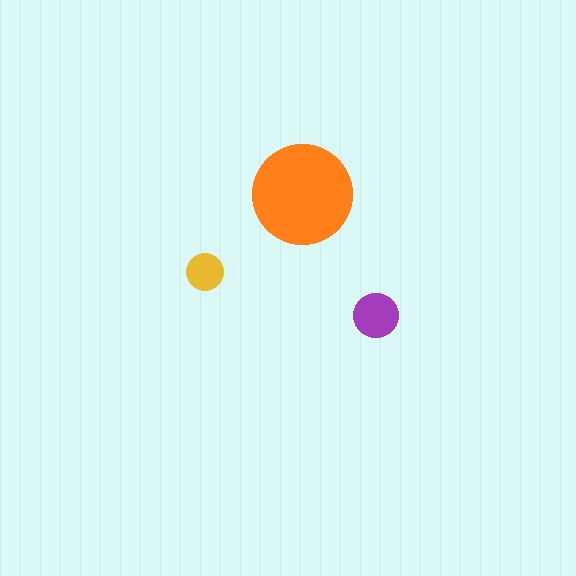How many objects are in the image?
There are 3 objects in the image.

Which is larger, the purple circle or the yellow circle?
The purple one.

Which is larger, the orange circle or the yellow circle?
The orange one.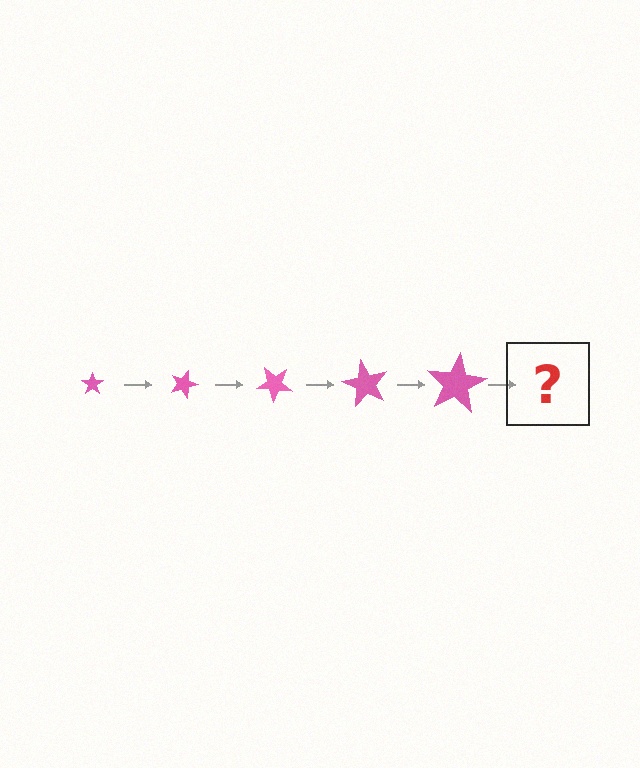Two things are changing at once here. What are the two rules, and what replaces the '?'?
The two rules are that the star grows larger each step and it rotates 20 degrees each step. The '?' should be a star, larger than the previous one and rotated 100 degrees from the start.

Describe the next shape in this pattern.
It should be a star, larger than the previous one and rotated 100 degrees from the start.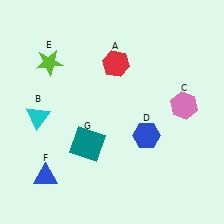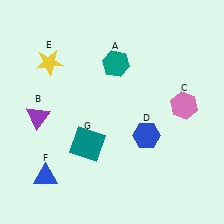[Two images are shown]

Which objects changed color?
A changed from red to teal. B changed from cyan to purple. E changed from lime to yellow.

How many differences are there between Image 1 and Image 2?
There are 3 differences between the two images.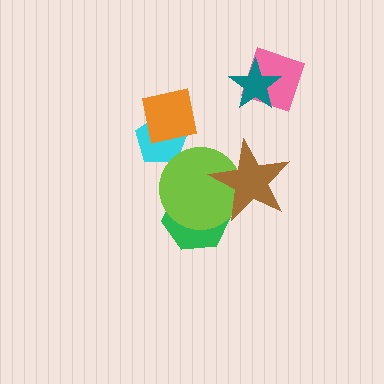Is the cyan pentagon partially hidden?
Yes, it is partially covered by another shape.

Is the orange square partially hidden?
No, no other shape covers it.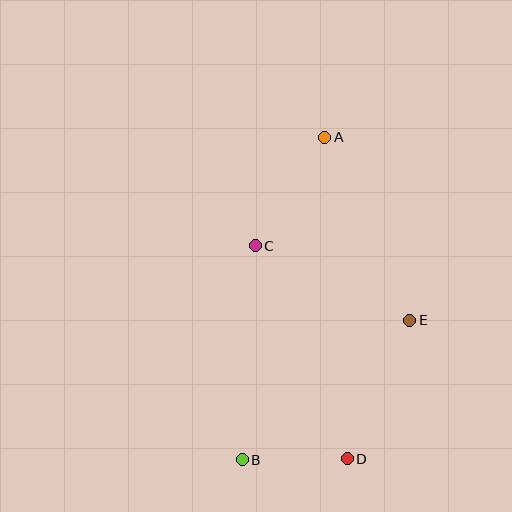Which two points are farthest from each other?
Points A and B are farthest from each other.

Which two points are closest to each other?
Points B and D are closest to each other.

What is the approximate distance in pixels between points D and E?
The distance between D and E is approximately 152 pixels.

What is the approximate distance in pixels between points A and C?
The distance between A and C is approximately 129 pixels.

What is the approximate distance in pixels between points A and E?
The distance between A and E is approximately 202 pixels.